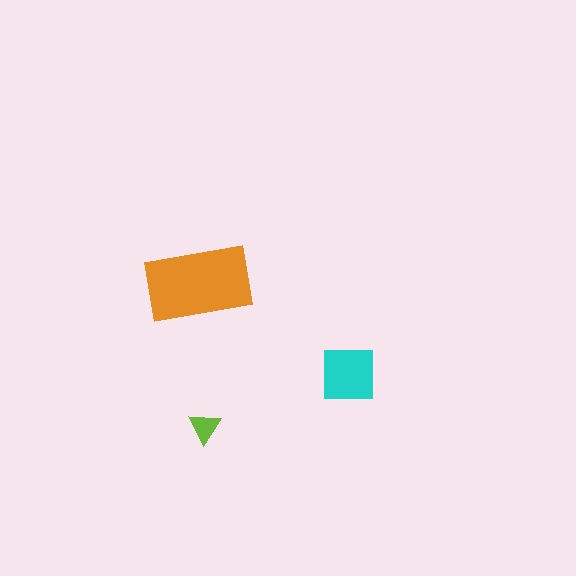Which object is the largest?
The orange rectangle.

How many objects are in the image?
There are 3 objects in the image.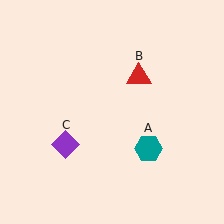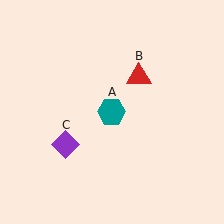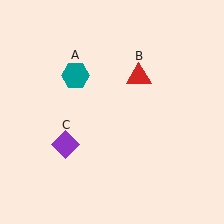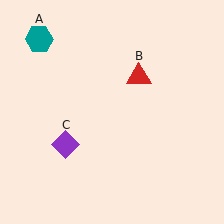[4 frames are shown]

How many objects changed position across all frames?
1 object changed position: teal hexagon (object A).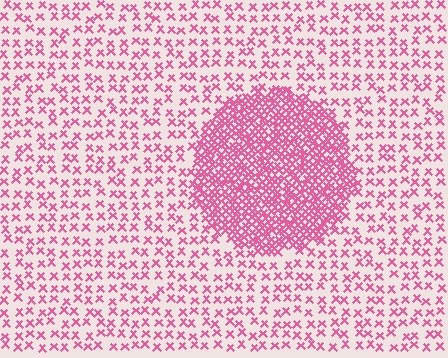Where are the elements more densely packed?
The elements are more densely packed inside the circle boundary.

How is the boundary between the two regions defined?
The boundary is defined by a change in element density (approximately 3.1x ratio). All elements are the same color, size, and shape.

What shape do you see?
I see a circle.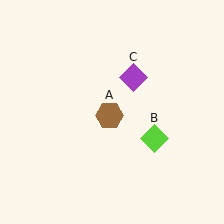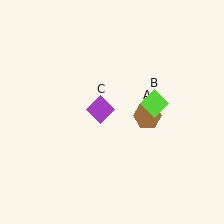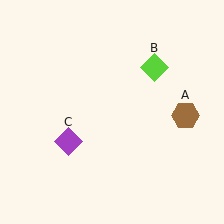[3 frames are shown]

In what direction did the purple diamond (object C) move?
The purple diamond (object C) moved down and to the left.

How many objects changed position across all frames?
3 objects changed position: brown hexagon (object A), lime diamond (object B), purple diamond (object C).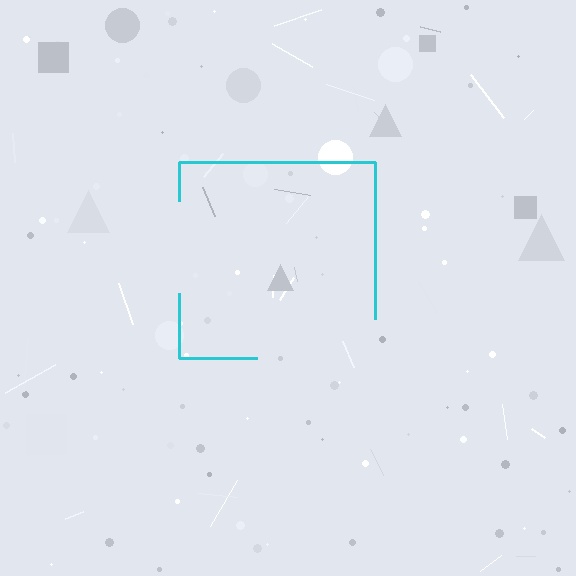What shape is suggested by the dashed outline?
The dashed outline suggests a square.